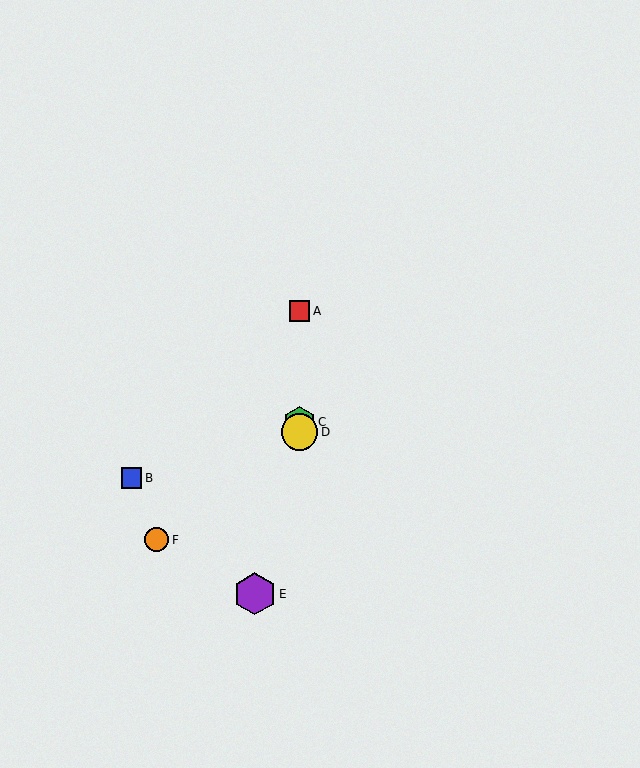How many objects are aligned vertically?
3 objects (A, C, D) are aligned vertically.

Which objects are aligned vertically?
Objects A, C, D are aligned vertically.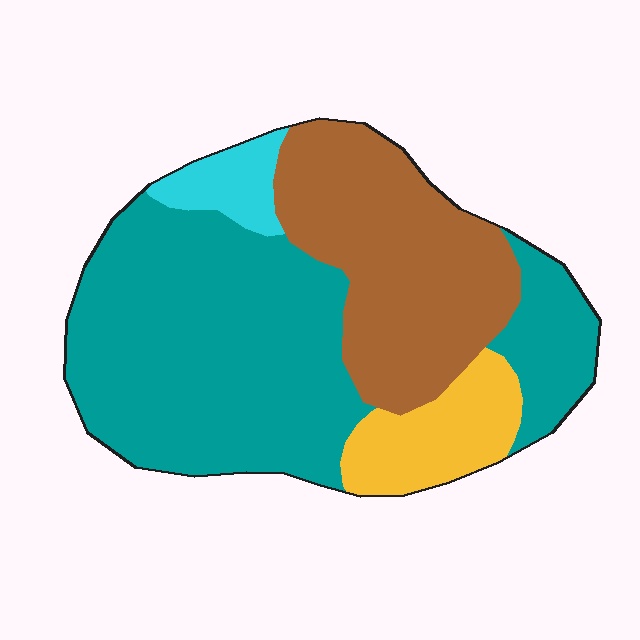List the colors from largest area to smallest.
From largest to smallest: teal, brown, yellow, cyan.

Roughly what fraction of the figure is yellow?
Yellow takes up about one tenth (1/10) of the figure.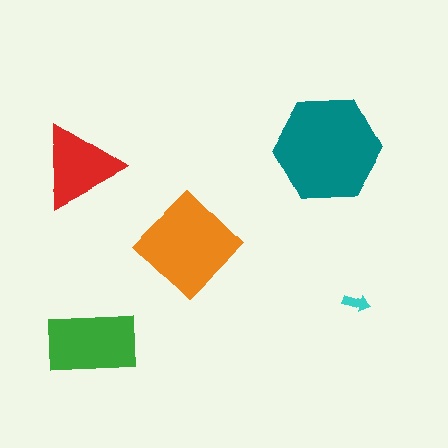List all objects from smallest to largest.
The cyan arrow, the red triangle, the green rectangle, the orange diamond, the teal hexagon.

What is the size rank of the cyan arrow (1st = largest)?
5th.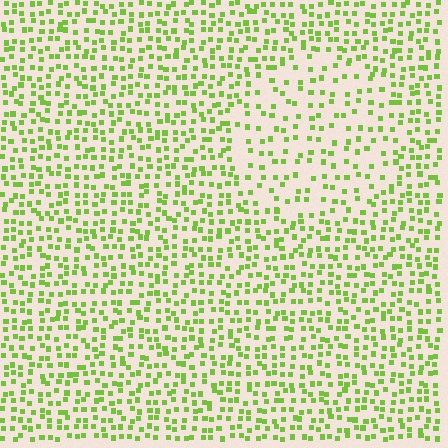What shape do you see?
I see a circle.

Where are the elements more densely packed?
The elements are more densely packed outside the circle boundary.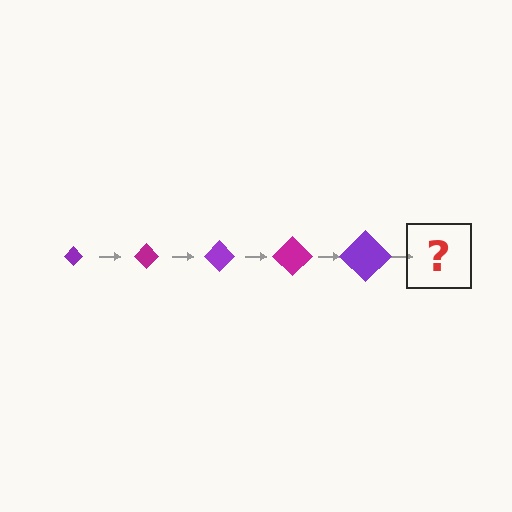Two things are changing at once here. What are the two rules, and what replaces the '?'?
The two rules are that the diamond grows larger each step and the color cycles through purple and magenta. The '?' should be a magenta diamond, larger than the previous one.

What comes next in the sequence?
The next element should be a magenta diamond, larger than the previous one.